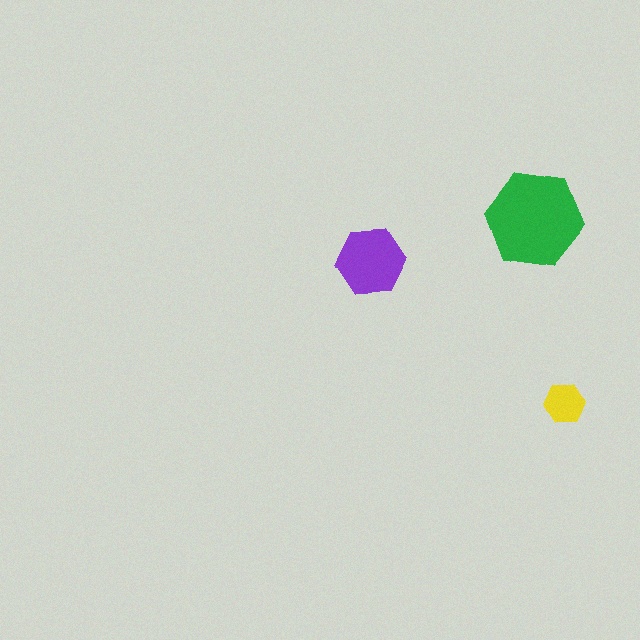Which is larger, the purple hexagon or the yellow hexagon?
The purple one.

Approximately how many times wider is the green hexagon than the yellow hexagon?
About 2.5 times wider.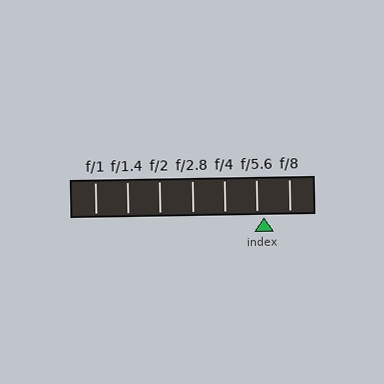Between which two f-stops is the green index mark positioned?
The index mark is between f/5.6 and f/8.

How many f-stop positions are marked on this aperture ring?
There are 7 f-stop positions marked.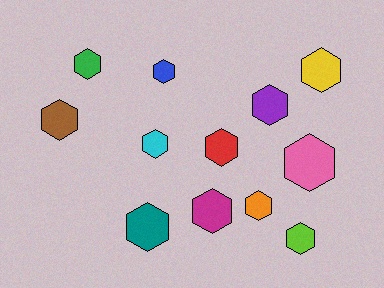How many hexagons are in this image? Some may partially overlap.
There are 12 hexagons.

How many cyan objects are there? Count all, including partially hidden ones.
There is 1 cyan object.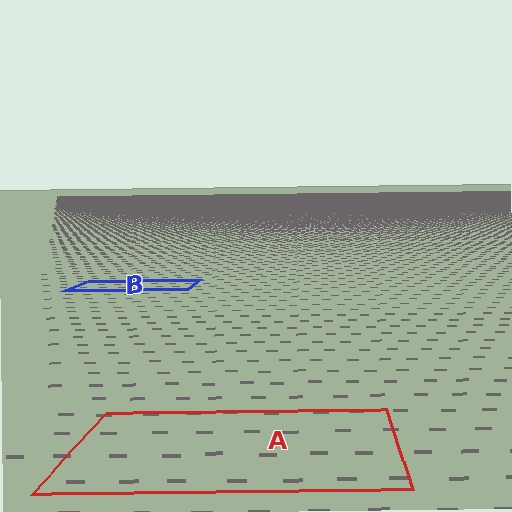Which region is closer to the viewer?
Region A is closer. The texture elements there are larger and more spread out.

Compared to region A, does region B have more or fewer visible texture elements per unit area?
Region B has more texture elements per unit area — they are packed more densely because it is farther away.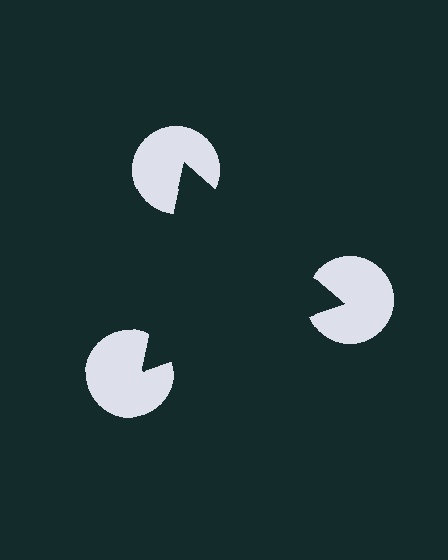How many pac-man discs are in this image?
There are 3 — one at each vertex of the illusory triangle.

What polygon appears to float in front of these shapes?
An illusory triangle — its edges are inferred from the aligned wedge cuts in the pac-man discs, not physically drawn.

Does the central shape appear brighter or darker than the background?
It typically appears slightly darker than the background, even though no actual brightness change is drawn.